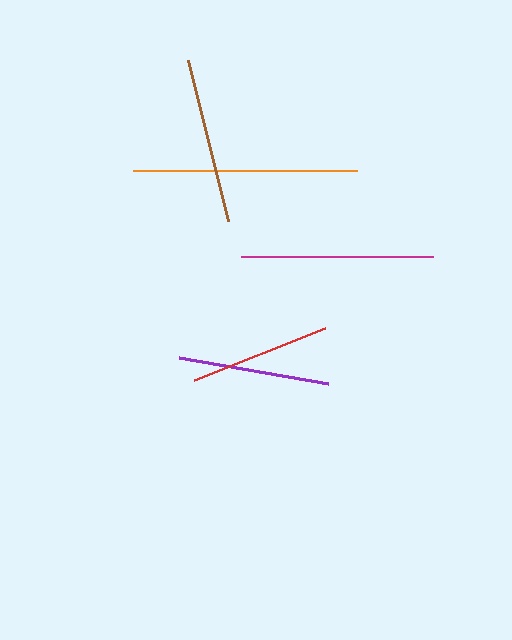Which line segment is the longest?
The orange line is the longest at approximately 224 pixels.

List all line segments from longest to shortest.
From longest to shortest: orange, magenta, brown, purple, red.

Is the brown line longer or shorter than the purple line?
The brown line is longer than the purple line.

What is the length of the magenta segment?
The magenta segment is approximately 193 pixels long.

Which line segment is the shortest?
The red line is the shortest at approximately 140 pixels.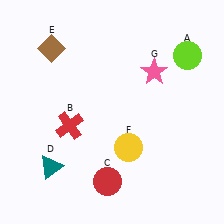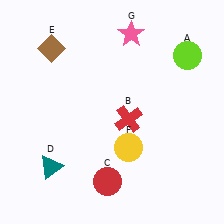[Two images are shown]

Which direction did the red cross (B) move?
The red cross (B) moved right.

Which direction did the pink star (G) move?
The pink star (G) moved up.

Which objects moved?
The objects that moved are: the red cross (B), the pink star (G).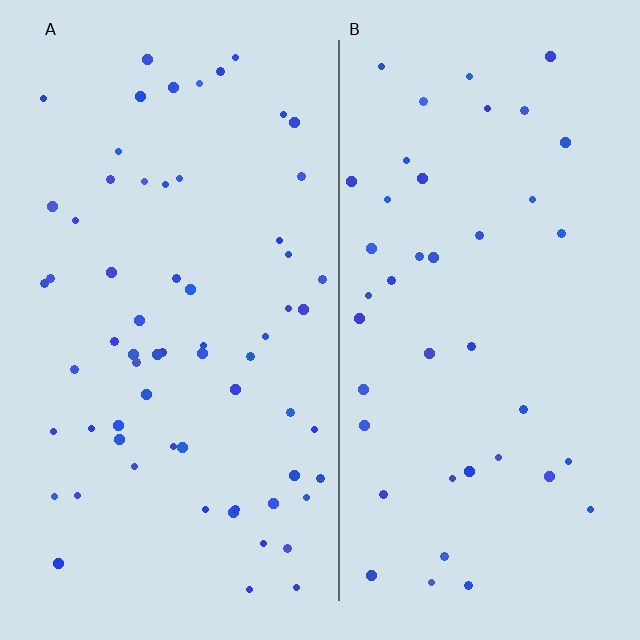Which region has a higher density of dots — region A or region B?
A (the left).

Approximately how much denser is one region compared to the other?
Approximately 1.5× — region A over region B.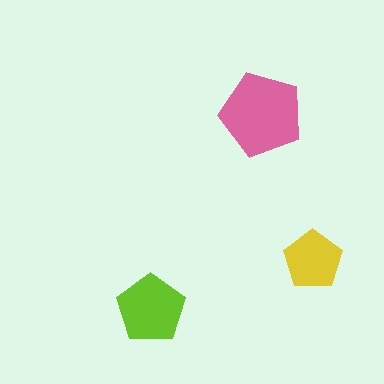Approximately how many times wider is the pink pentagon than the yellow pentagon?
About 1.5 times wider.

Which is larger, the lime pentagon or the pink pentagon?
The pink one.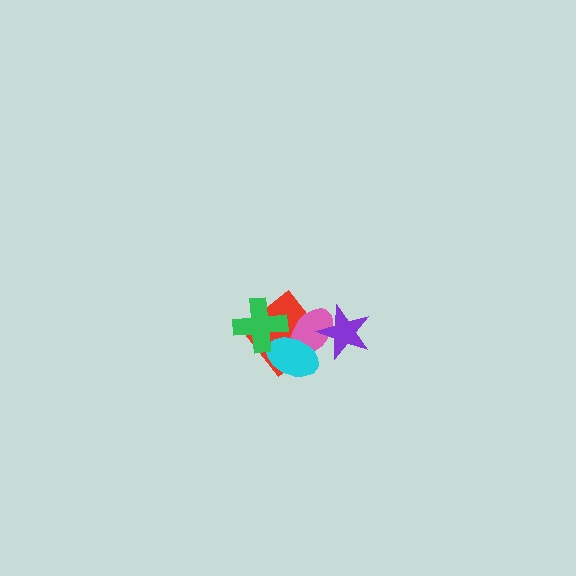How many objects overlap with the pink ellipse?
3 objects overlap with the pink ellipse.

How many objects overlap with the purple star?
1 object overlaps with the purple star.